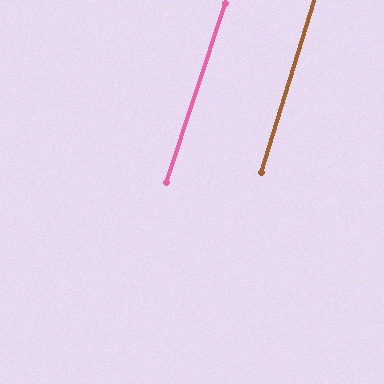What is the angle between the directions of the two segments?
Approximately 1 degree.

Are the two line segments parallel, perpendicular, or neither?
Parallel — their directions differ by only 1.3°.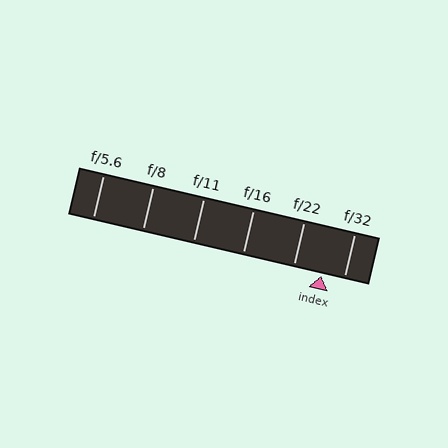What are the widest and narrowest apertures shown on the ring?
The widest aperture shown is f/5.6 and the narrowest is f/32.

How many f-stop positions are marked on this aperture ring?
There are 6 f-stop positions marked.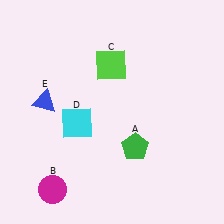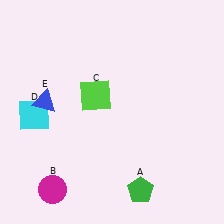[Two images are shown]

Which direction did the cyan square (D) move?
The cyan square (D) moved left.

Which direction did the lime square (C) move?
The lime square (C) moved down.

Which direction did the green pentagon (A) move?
The green pentagon (A) moved down.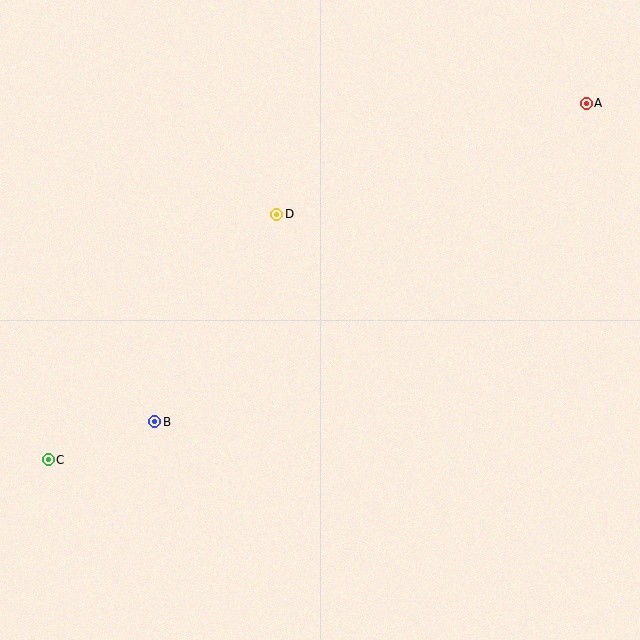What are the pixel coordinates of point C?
Point C is at (48, 460).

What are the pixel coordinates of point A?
Point A is at (586, 103).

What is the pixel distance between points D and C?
The distance between D and C is 335 pixels.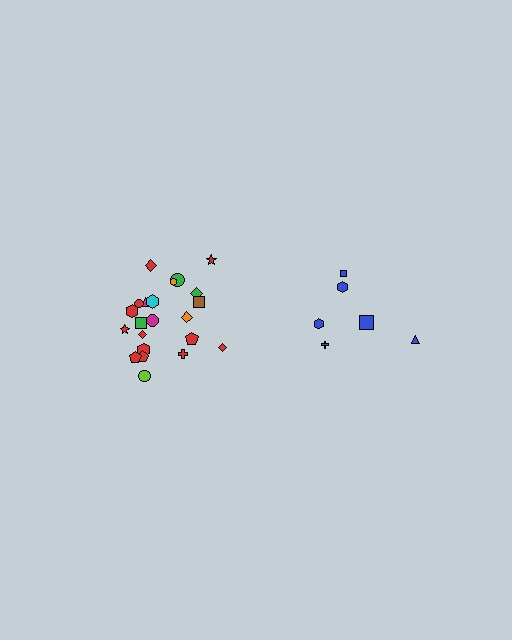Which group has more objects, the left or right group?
The left group.